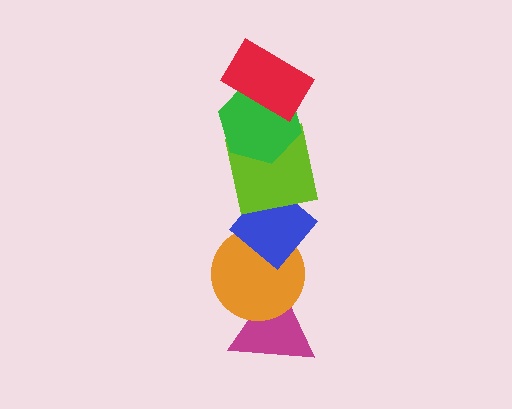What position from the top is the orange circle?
The orange circle is 5th from the top.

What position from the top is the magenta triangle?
The magenta triangle is 6th from the top.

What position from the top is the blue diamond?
The blue diamond is 4th from the top.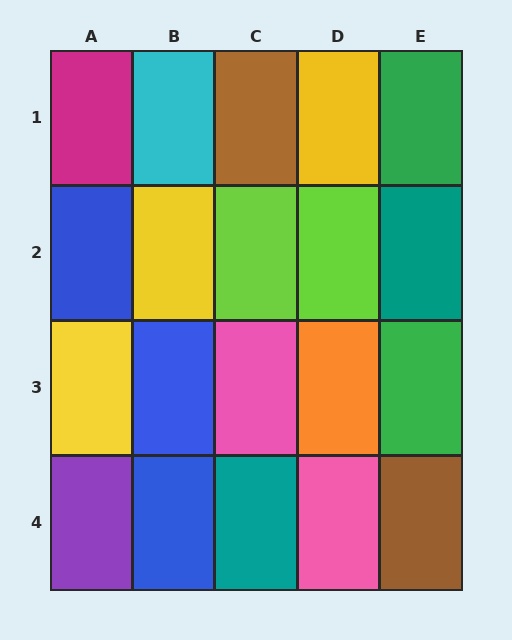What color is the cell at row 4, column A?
Purple.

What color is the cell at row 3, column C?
Pink.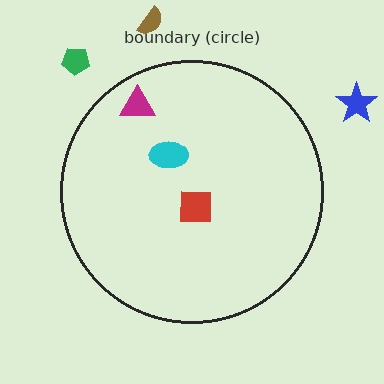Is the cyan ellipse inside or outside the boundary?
Inside.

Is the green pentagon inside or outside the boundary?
Outside.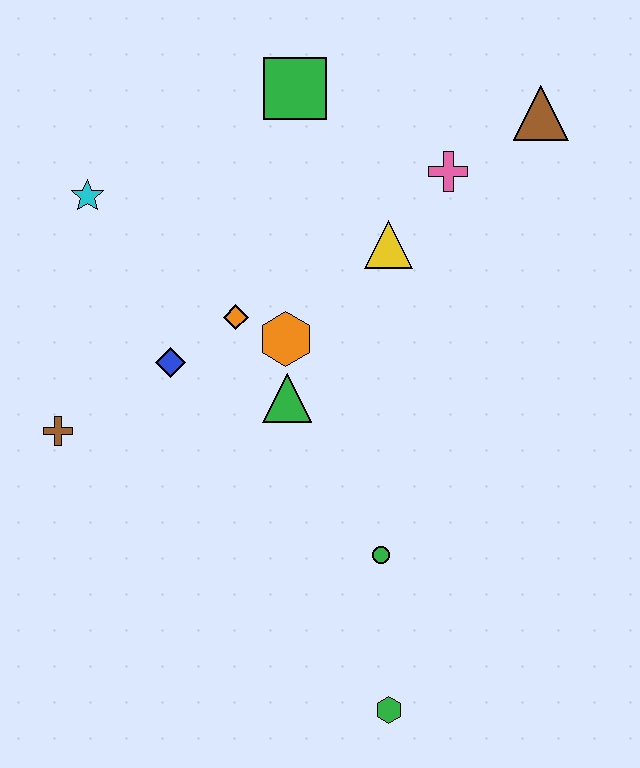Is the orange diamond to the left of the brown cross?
No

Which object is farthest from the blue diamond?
The brown triangle is farthest from the blue diamond.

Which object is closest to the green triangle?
The orange hexagon is closest to the green triangle.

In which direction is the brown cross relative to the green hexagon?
The brown cross is to the left of the green hexagon.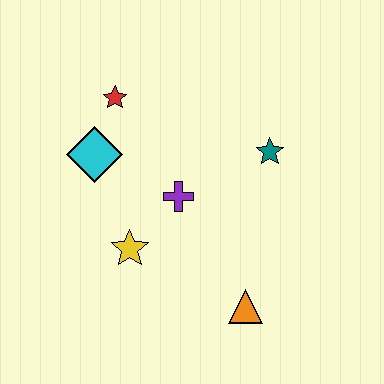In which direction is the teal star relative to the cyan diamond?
The teal star is to the right of the cyan diamond.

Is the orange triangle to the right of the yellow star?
Yes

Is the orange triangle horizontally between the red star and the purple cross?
No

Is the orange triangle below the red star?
Yes